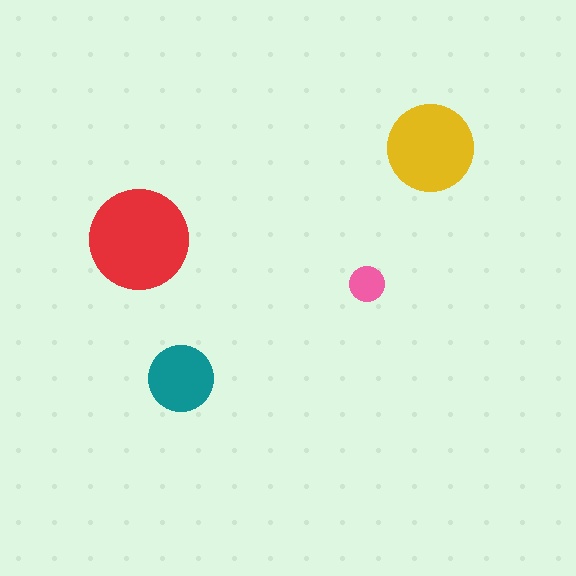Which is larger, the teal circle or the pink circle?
The teal one.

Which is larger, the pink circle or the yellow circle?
The yellow one.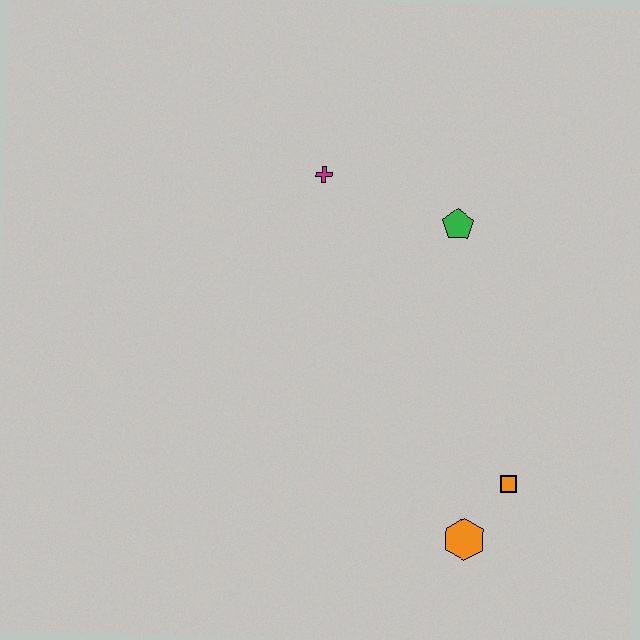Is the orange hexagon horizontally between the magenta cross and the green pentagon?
No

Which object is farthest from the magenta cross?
The orange hexagon is farthest from the magenta cross.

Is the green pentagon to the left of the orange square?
Yes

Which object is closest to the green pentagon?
The magenta cross is closest to the green pentagon.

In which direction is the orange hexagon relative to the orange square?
The orange hexagon is below the orange square.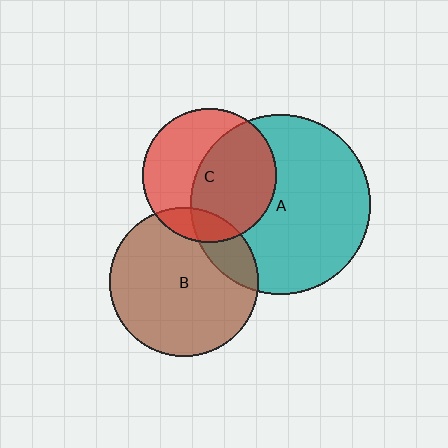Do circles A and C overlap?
Yes.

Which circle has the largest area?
Circle A (teal).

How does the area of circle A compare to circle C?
Approximately 1.8 times.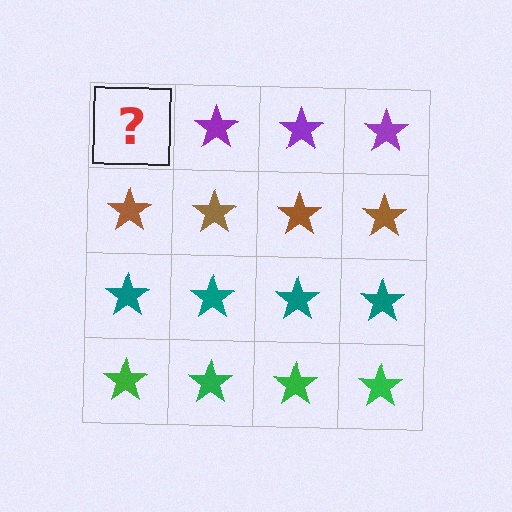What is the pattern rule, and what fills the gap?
The rule is that each row has a consistent color. The gap should be filled with a purple star.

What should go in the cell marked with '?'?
The missing cell should contain a purple star.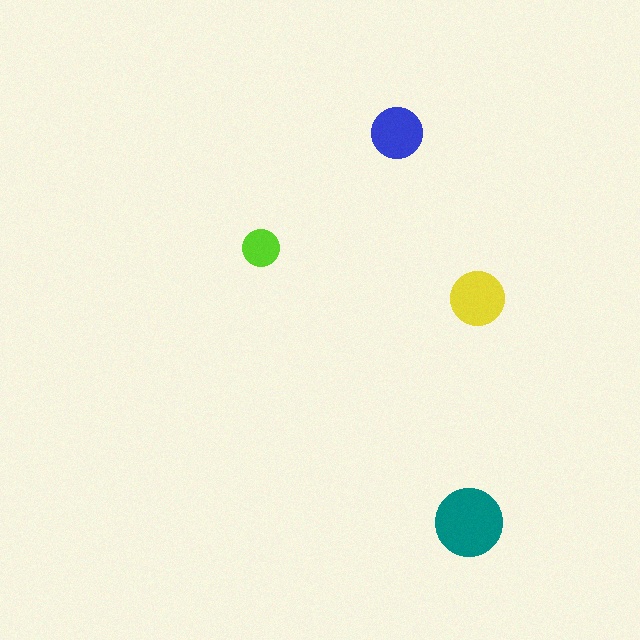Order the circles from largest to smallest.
the teal one, the yellow one, the blue one, the lime one.